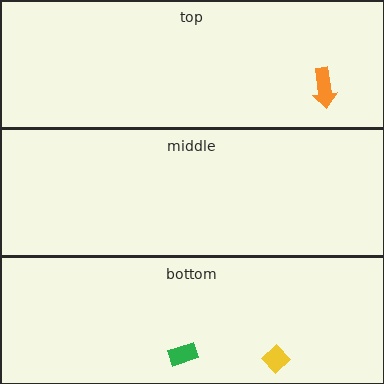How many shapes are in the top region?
1.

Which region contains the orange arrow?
The top region.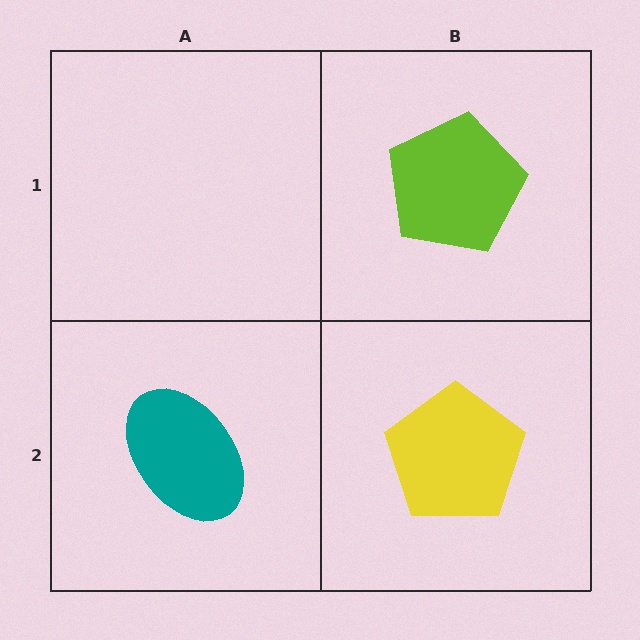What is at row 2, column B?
A yellow pentagon.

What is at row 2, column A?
A teal ellipse.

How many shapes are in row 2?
2 shapes.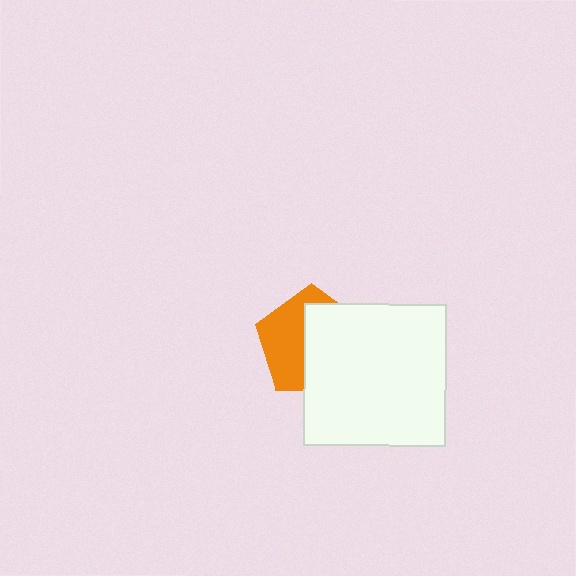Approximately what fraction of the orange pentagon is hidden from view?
Roughly 55% of the orange pentagon is hidden behind the white square.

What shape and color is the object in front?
The object in front is a white square.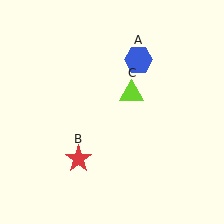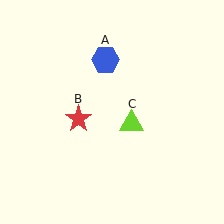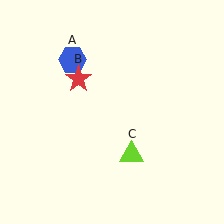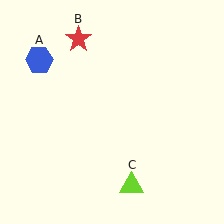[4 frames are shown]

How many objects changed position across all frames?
3 objects changed position: blue hexagon (object A), red star (object B), lime triangle (object C).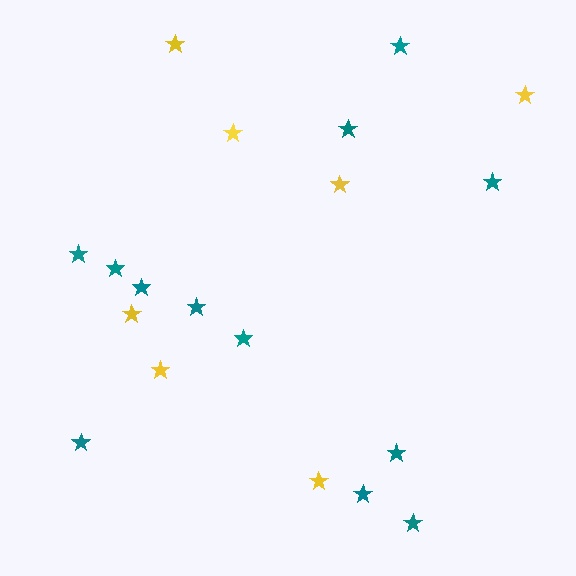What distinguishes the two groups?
There are 2 groups: one group of yellow stars (7) and one group of teal stars (12).